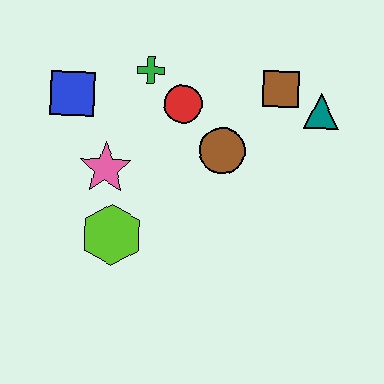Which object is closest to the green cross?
The red circle is closest to the green cross.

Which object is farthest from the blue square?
The teal triangle is farthest from the blue square.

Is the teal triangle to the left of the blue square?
No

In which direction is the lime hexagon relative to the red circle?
The lime hexagon is below the red circle.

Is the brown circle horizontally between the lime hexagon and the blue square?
No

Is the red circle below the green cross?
Yes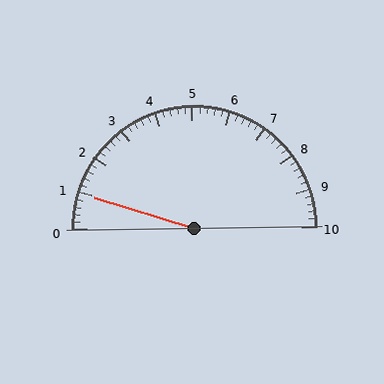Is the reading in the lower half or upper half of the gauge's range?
The reading is in the lower half of the range (0 to 10).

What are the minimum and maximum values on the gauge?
The gauge ranges from 0 to 10.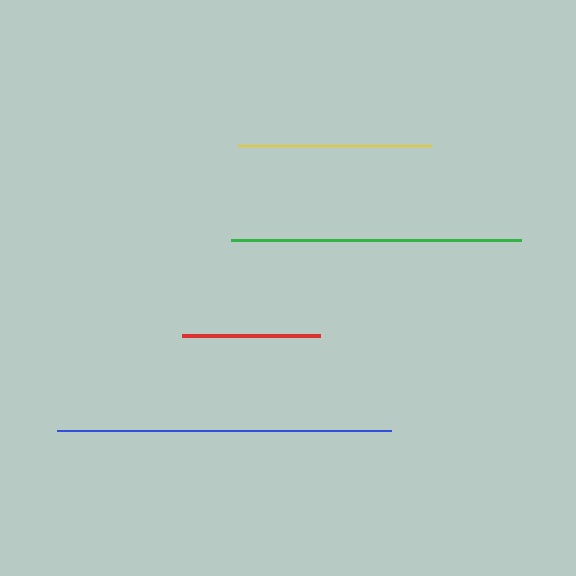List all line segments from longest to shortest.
From longest to shortest: blue, green, yellow, red.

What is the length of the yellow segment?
The yellow segment is approximately 192 pixels long.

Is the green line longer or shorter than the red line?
The green line is longer than the red line.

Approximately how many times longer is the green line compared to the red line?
The green line is approximately 2.1 times the length of the red line.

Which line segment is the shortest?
The red line is the shortest at approximately 139 pixels.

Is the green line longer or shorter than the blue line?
The blue line is longer than the green line.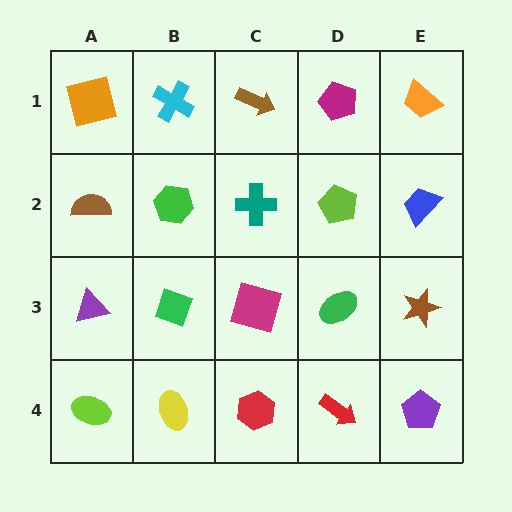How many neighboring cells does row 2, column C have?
4.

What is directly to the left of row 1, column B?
An orange square.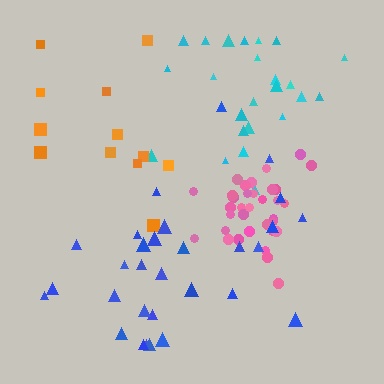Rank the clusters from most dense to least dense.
pink, cyan, blue, orange.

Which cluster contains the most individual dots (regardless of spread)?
Pink (35).